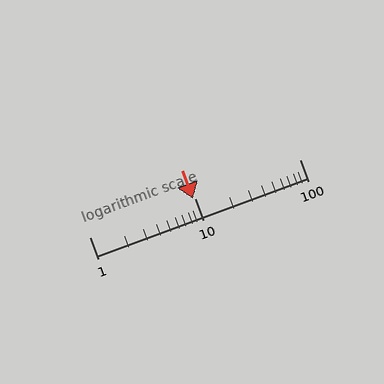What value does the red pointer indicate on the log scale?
The pointer indicates approximately 9.6.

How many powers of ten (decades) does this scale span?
The scale spans 2 decades, from 1 to 100.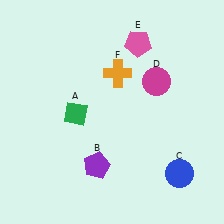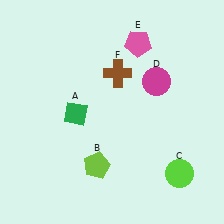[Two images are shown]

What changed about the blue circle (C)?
In Image 1, C is blue. In Image 2, it changed to lime.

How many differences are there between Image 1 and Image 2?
There are 3 differences between the two images.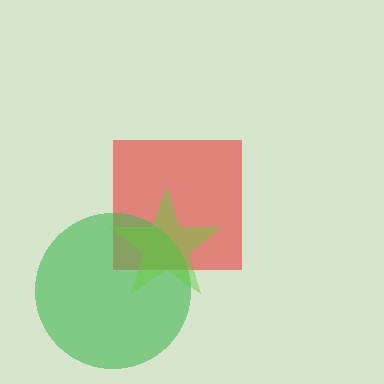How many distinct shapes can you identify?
There are 3 distinct shapes: a red square, a green circle, a lime star.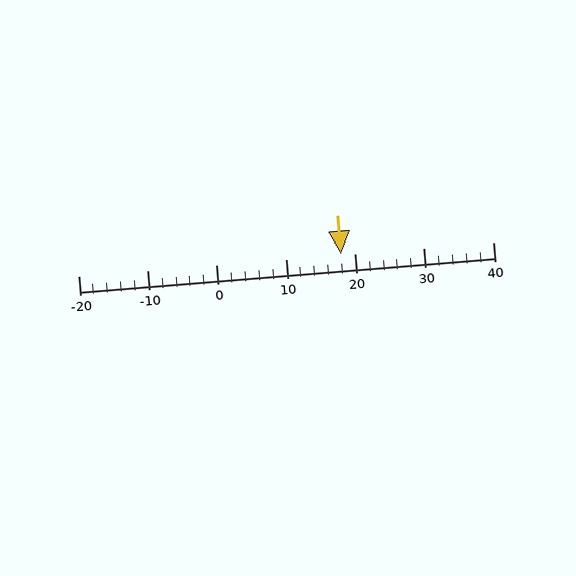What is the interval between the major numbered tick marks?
The major tick marks are spaced 10 units apart.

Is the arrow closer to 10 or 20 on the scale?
The arrow is closer to 20.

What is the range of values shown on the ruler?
The ruler shows values from -20 to 40.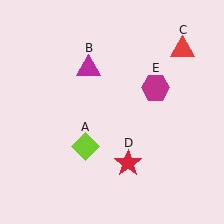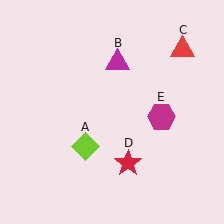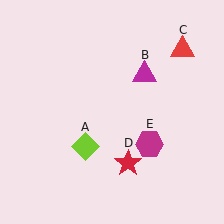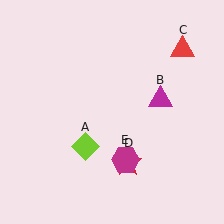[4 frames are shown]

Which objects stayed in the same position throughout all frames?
Lime diamond (object A) and red triangle (object C) and red star (object D) remained stationary.